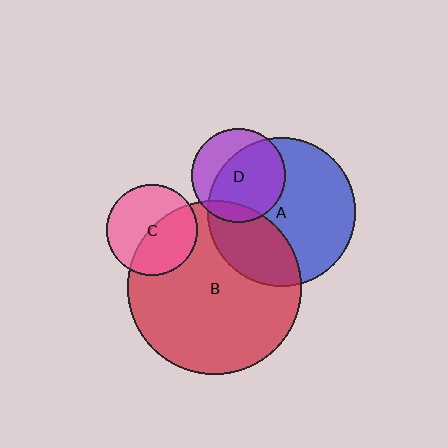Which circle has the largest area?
Circle B (red).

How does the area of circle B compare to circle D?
Approximately 3.4 times.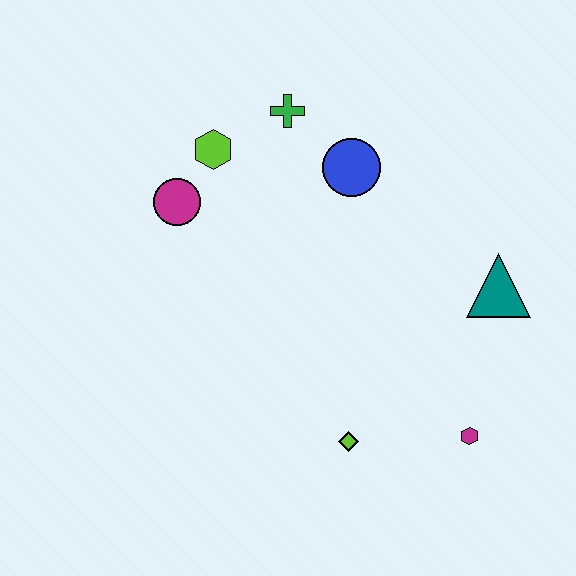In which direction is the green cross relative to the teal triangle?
The green cross is to the left of the teal triangle.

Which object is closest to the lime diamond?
The magenta hexagon is closest to the lime diamond.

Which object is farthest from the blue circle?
The magenta hexagon is farthest from the blue circle.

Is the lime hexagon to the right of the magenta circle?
Yes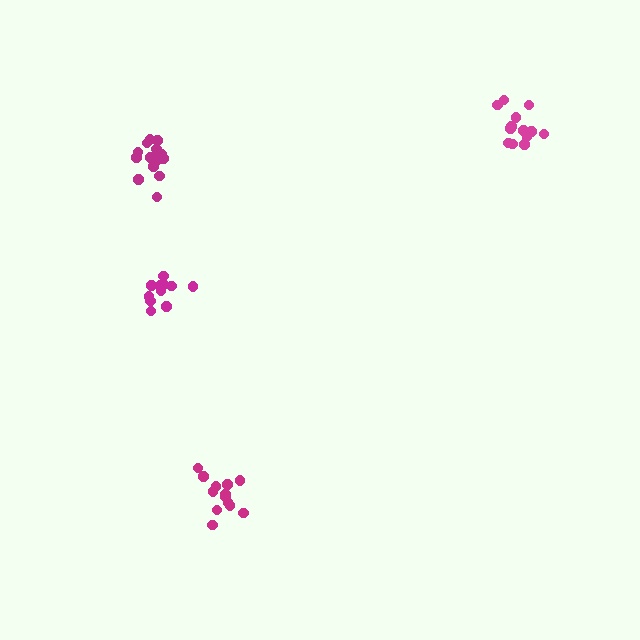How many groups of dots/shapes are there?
There are 4 groups.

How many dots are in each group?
Group 1: 14 dots, Group 2: 13 dots, Group 3: 13 dots, Group 4: 13 dots (53 total).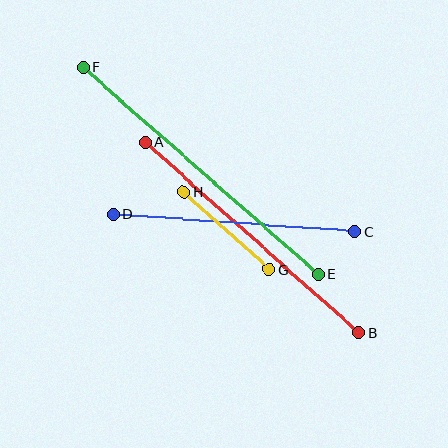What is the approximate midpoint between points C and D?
The midpoint is at approximately (234, 223) pixels.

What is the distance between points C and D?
The distance is approximately 242 pixels.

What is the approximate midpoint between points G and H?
The midpoint is at approximately (227, 231) pixels.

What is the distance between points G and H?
The distance is approximately 115 pixels.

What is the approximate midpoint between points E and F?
The midpoint is at approximately (201, 171) pixels.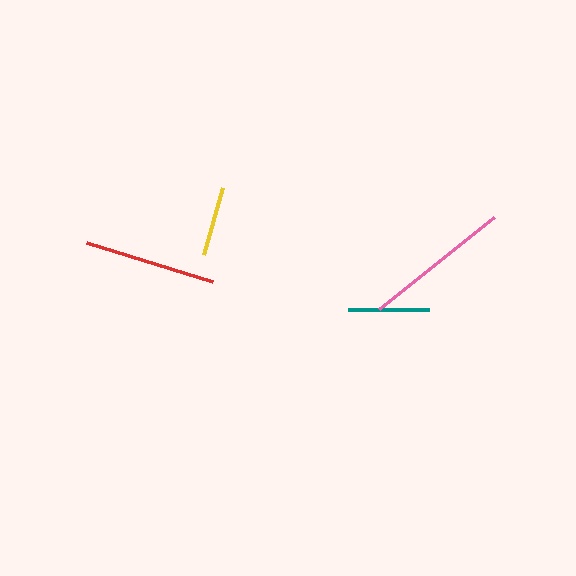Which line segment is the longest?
The pink line is the longest at approximately 147 pixels.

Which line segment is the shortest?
The yellow line is the shortest at approximately 70 pixels.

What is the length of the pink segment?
The pink segment is approximately 147 pixels long.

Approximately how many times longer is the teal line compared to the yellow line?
The teal line is approximately 1.2 times the length of the yellow line.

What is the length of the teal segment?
The teal segment is approximately 82 pixels long.